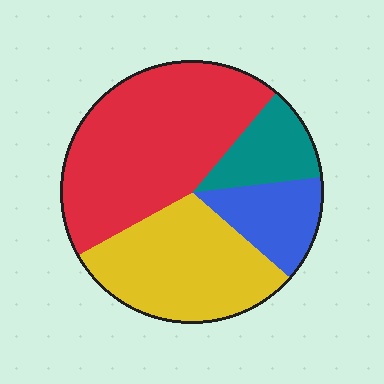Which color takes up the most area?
Red, at roughly 45%.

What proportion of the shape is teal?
Teal takes up about one eighth (1/8) of the shape.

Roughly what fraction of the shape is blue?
Blue covers about 15% of the shape.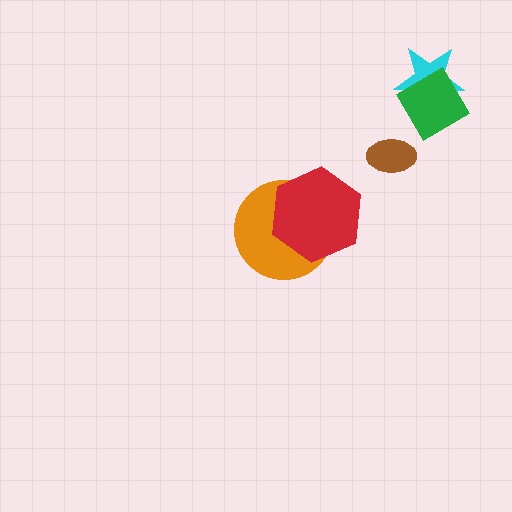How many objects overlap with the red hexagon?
1 object overlaps with the red hexagon.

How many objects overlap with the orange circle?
1 object overlaps with the orange circle.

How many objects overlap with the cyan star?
1 object overlaps with the cyan star.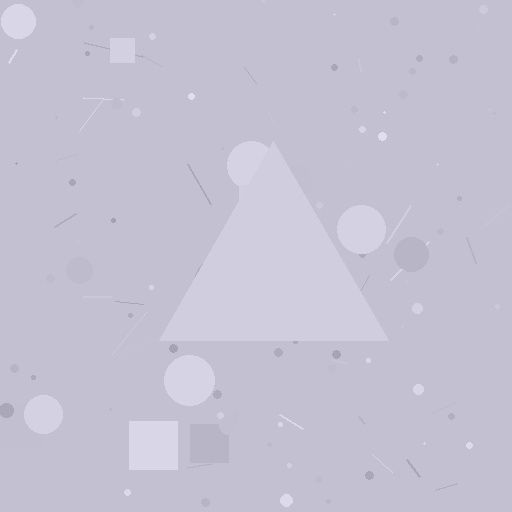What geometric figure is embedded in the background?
A triangle is embedded in the background.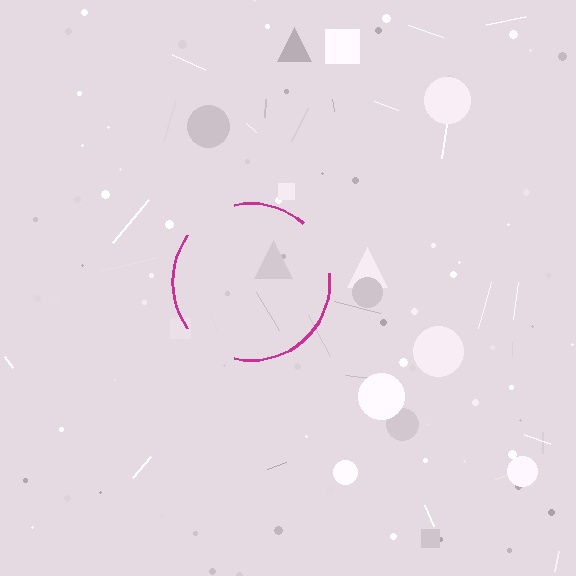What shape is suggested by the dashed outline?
The dashed outline suggests a circle.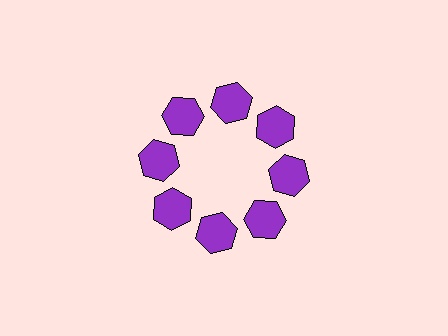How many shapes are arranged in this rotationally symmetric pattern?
There are 8 shapes, arranged in 8 groups of 1.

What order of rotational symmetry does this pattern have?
This pattern has 8-fold rotational symmetry.